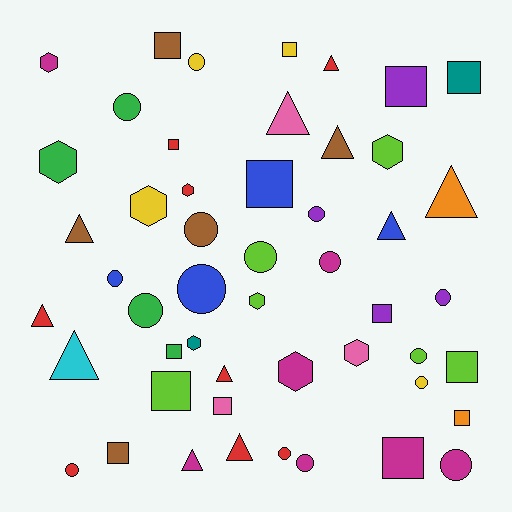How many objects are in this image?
There are 50 objects.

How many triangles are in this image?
There are 11 triangles.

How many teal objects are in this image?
There are 2 teal objects.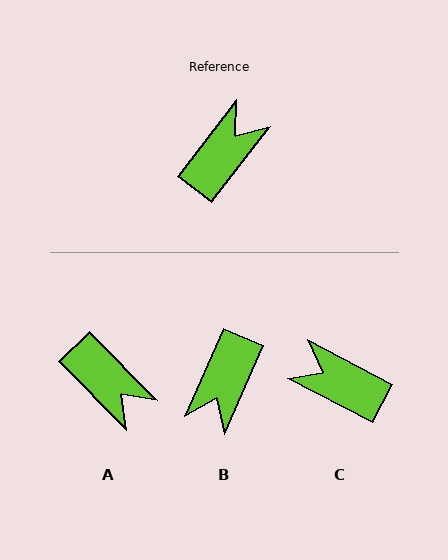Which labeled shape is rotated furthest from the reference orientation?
B, about 166 degrees away.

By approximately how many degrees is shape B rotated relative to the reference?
Approximately 166 degrees clockwise.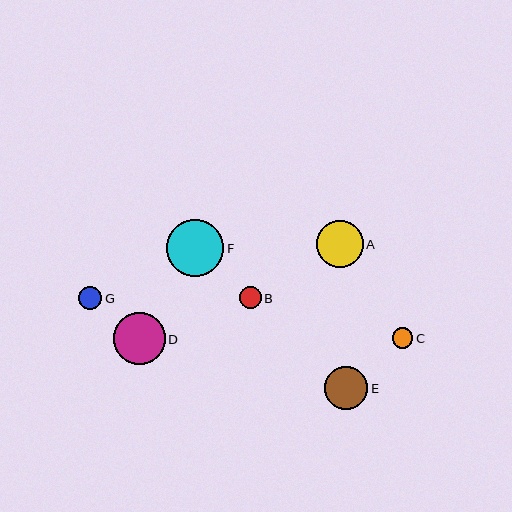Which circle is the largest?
Circle F is the largest with a size of approximately 57 pixels.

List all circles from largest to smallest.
From largest to smallest: F, D, A, E, G, B, C.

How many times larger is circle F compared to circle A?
Circle F is approximately 1.2 times the size of circle A.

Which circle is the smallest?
Circle C is the smallest with a size of approximately 21 pixels.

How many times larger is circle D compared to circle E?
Circle D is approximately 1.2 times the size of circle E.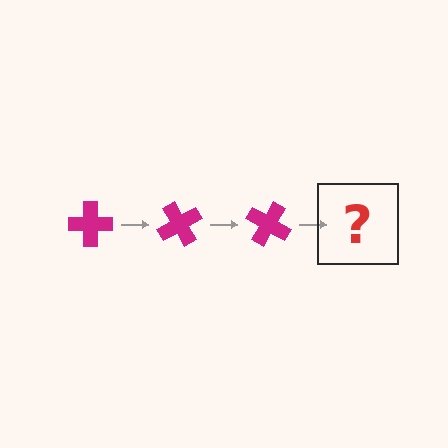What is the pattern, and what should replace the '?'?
The pattern is that the cross rotates 60 degrees each step. The '?' should be a magenta cross rotated 180 degrees.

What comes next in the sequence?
The next element should be a magenta cross rotated 180 degrees.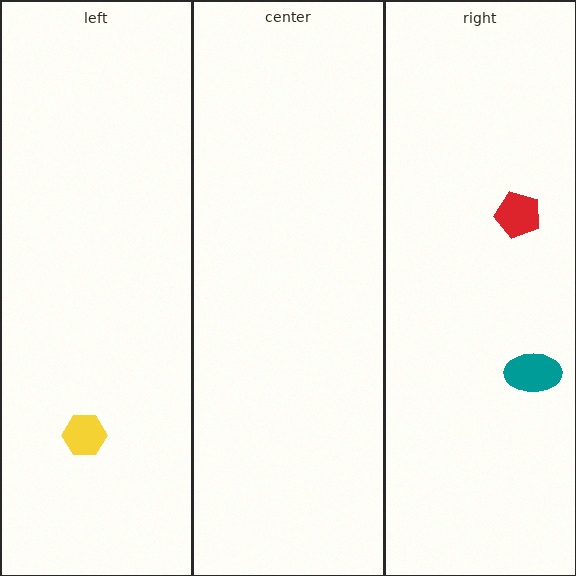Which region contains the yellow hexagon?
The left region.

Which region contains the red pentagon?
The right region.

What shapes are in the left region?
The yellow hexagon.